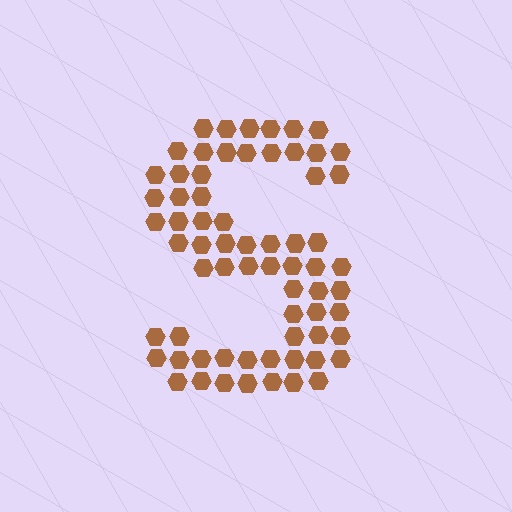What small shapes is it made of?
It is made of small hexagons.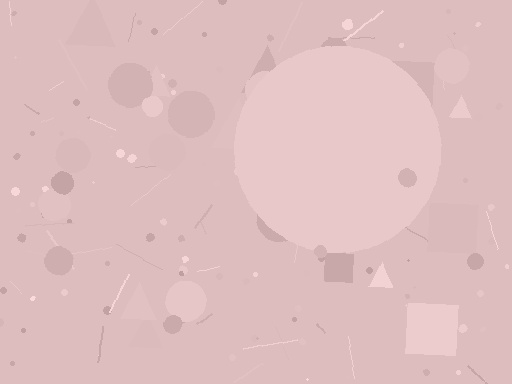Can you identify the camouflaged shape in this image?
The camouflaged shape is a circle.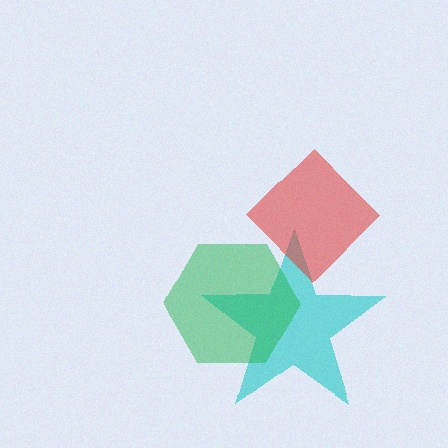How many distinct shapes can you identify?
There are 3 distinct shapes: a cyan star, a green hexagon, a red diamond.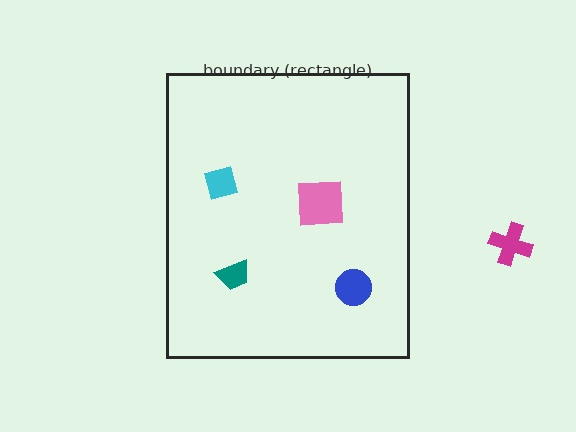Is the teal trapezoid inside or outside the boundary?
Inside.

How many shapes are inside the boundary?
4 inside, 1 outside.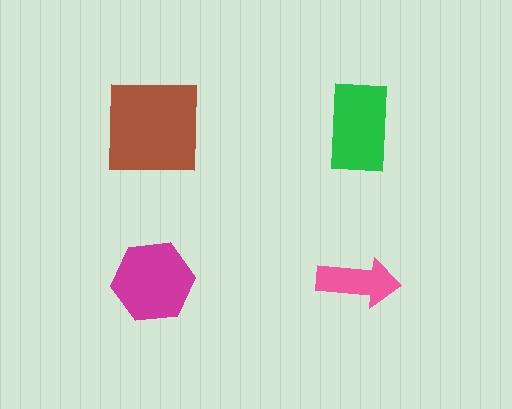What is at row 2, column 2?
A pink arrow.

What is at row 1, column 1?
A brown square.